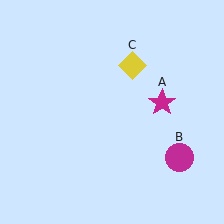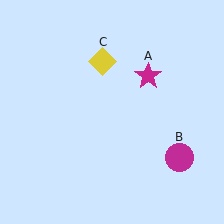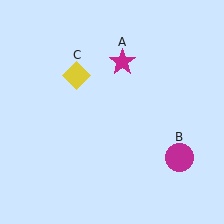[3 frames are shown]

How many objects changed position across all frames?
2 objects changed position: magenta star (object A), yellow diamond (object C).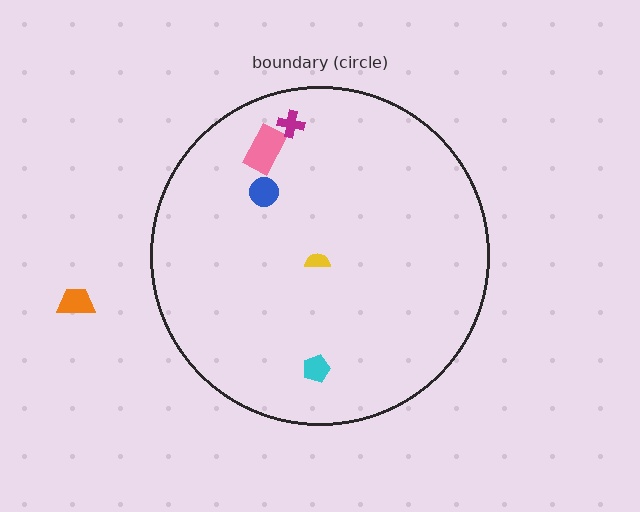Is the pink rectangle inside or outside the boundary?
Inside.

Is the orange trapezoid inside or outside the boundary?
Outside.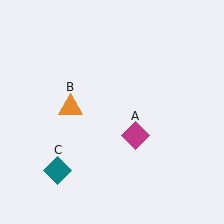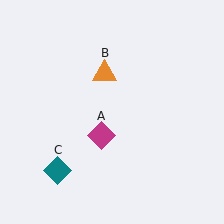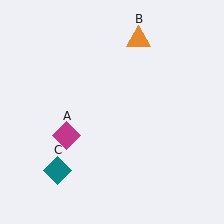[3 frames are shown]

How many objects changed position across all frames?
2 objects changed position: magenta diamond (object A), orange triangle (object B).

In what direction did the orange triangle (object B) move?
The orange triangle (object B) moved up and to the right.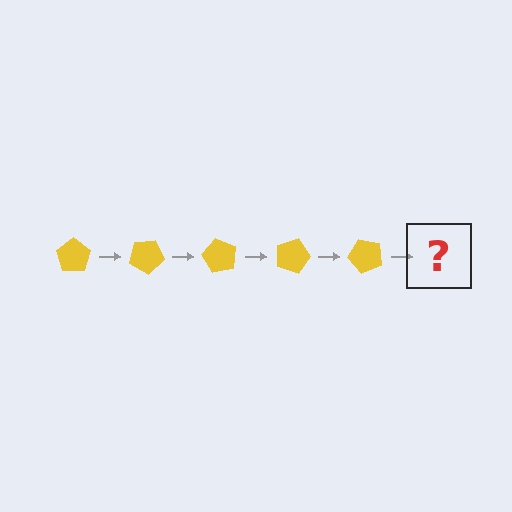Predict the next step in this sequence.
The next step is a yellow pentagon rotated 150 degrees.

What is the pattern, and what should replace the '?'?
The pattern is that the pentagon rotates 30 degrees each step. The '?' should be a yellow pentagon rotated 150 degrees.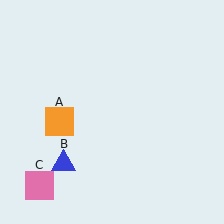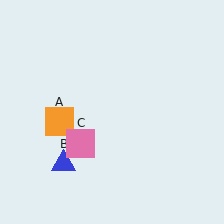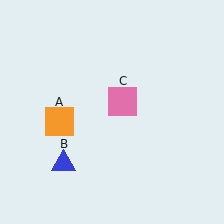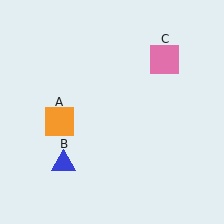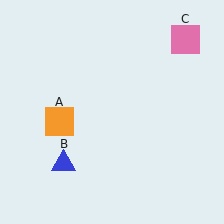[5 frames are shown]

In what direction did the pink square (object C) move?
The pink square (object C) moved up and to the right.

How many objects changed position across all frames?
1 object changed position: pink square (object C).